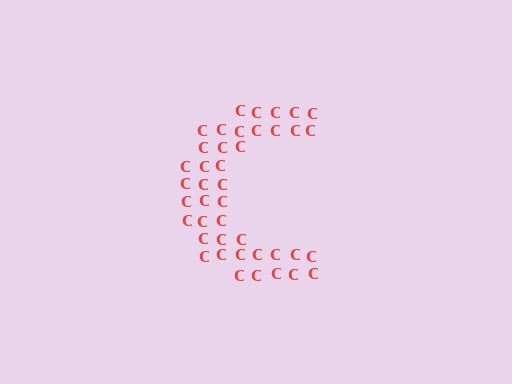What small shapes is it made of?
It is made of small letter C's.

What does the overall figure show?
The overall figure shows the letter C.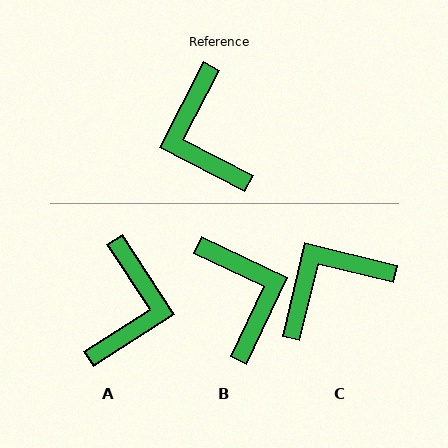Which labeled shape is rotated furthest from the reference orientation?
B, about 178 degrees away.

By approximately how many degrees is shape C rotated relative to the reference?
Approximately 76 degrees clockwise.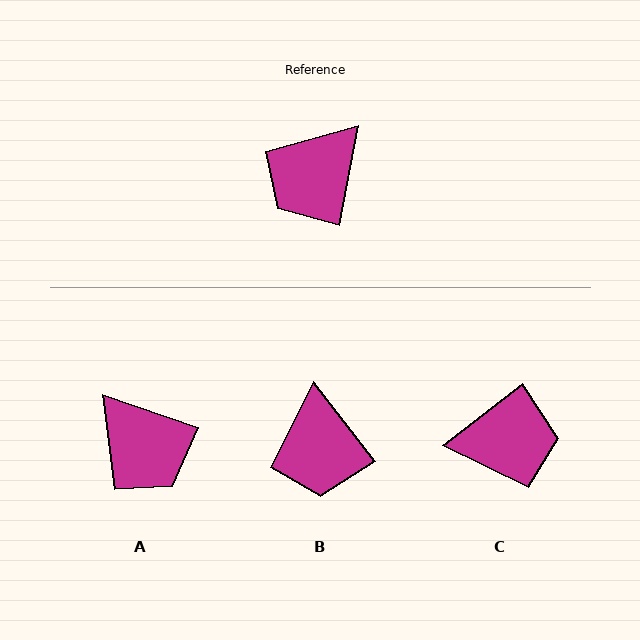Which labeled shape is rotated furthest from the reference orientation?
C, about 138 degrees away.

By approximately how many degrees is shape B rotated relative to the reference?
Approximately 48 degrees counter-clockwise.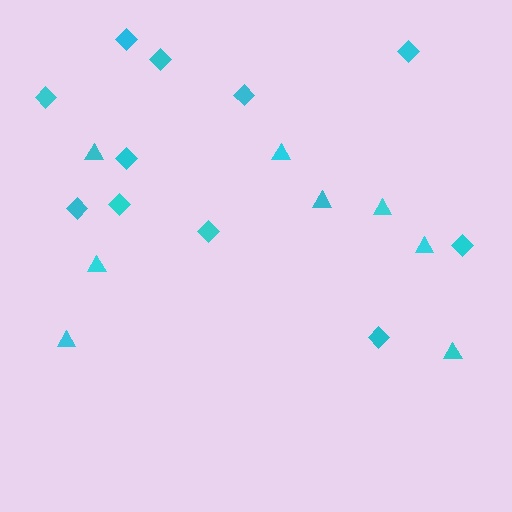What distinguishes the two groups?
There are 2 groups: one group of triangles (8) and one group of diamonds (11).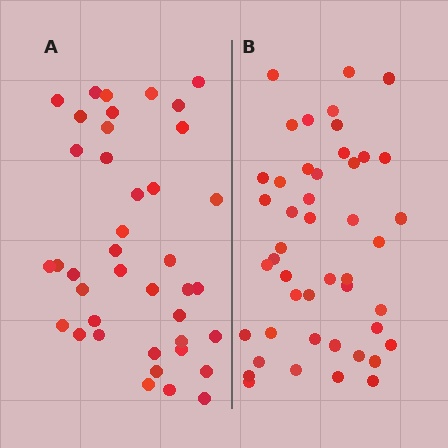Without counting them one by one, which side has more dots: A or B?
Region B (the right region) has more dots.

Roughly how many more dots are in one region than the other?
Region B has about 6 more dots than region A.